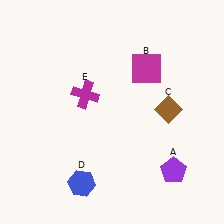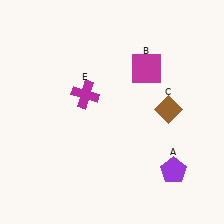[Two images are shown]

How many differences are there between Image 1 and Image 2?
There is 1 difference between the two images.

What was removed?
The blue hexagon (D) was removed in Image 2.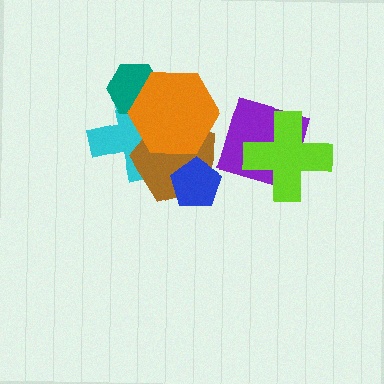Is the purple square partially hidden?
Yes, it is partially covered by another shape.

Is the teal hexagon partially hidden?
Yes, it is partially covered by another shape.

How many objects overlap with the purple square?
1 object overlaps with the purple square.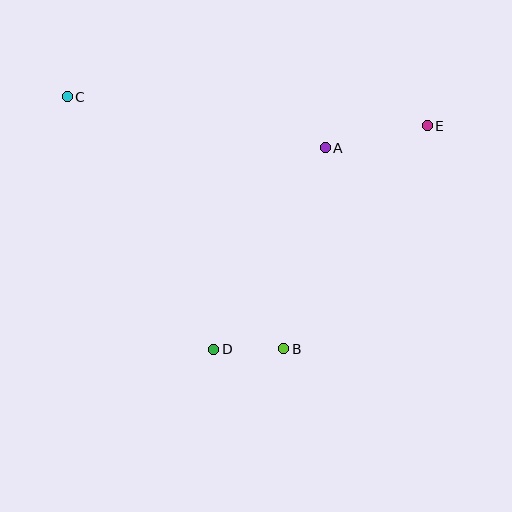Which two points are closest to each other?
Points B and D are closest to each other.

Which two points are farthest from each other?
Points C and E are farthest from each other.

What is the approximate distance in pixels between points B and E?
The distance between B and E is approximately 265 pixels.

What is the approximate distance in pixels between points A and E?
The distance between A and E is approximately 105 pixels.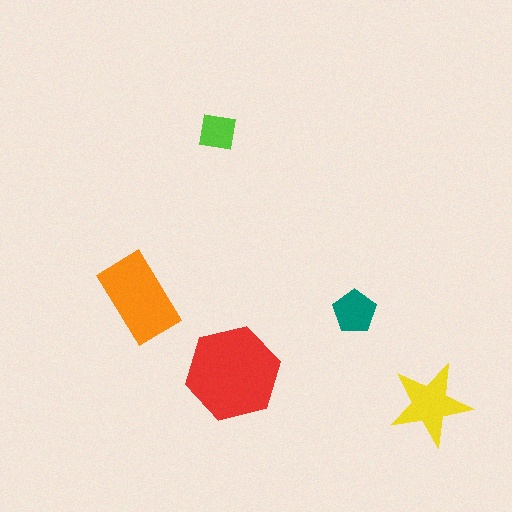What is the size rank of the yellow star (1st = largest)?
3rd.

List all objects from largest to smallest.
The red hexagon, the orange rectangle, the yellow star, the teal pentagon, the lime square.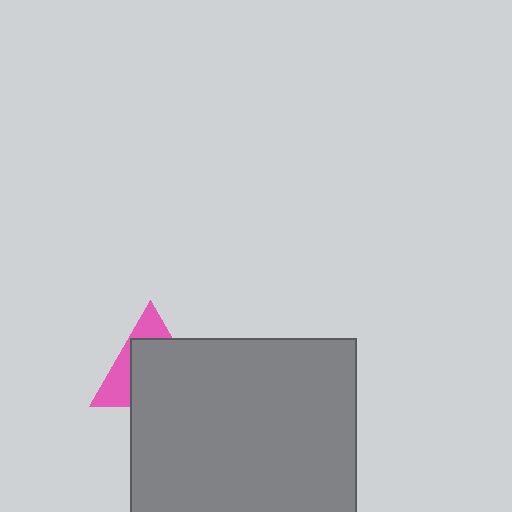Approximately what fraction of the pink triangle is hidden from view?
Roughly 66% of the pink triangle is hidden behind the gray square.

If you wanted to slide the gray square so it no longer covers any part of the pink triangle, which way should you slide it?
Slide it toward the lower-right — that is the most direct way to separate the two shapes.